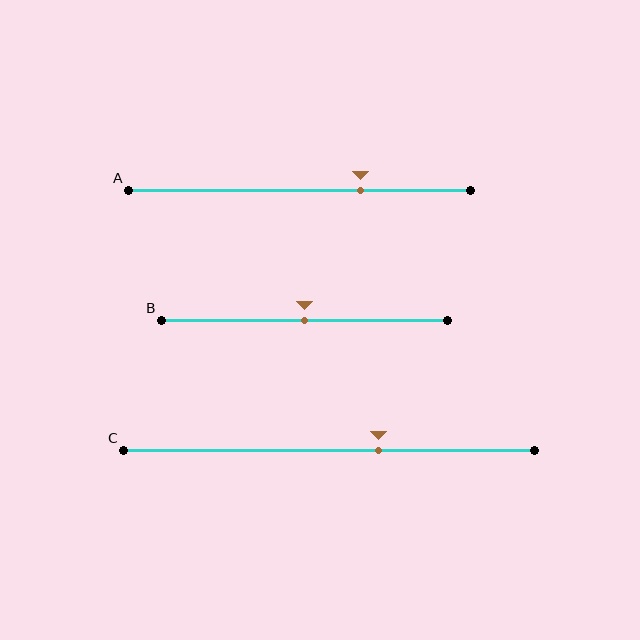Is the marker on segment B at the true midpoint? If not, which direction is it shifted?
Yes, the marker on segment B is at the true midpoint.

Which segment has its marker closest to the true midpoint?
Segment B has its marker closest to the true midpoint.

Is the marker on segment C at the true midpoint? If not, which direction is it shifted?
No, the marker on segment C is shifted to the right by about 12% of the segment length.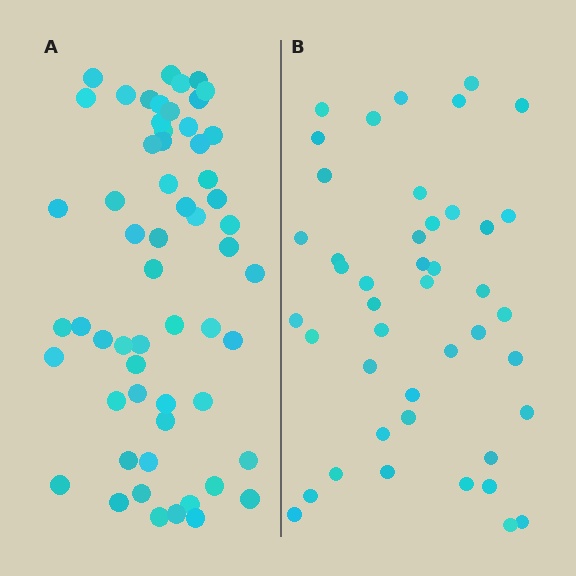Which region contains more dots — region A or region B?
Region A (the left region) has more dots.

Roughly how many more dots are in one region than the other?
Region A has approximately 15 more dots than region B.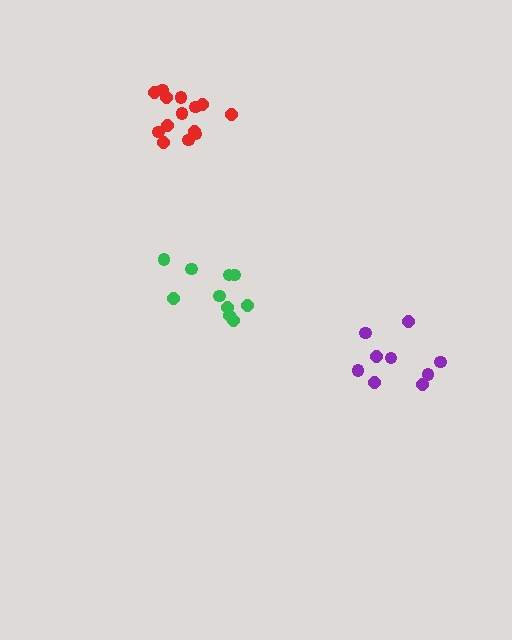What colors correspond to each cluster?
The clusters are colored: green, red, purple.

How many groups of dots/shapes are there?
There are 3 groups.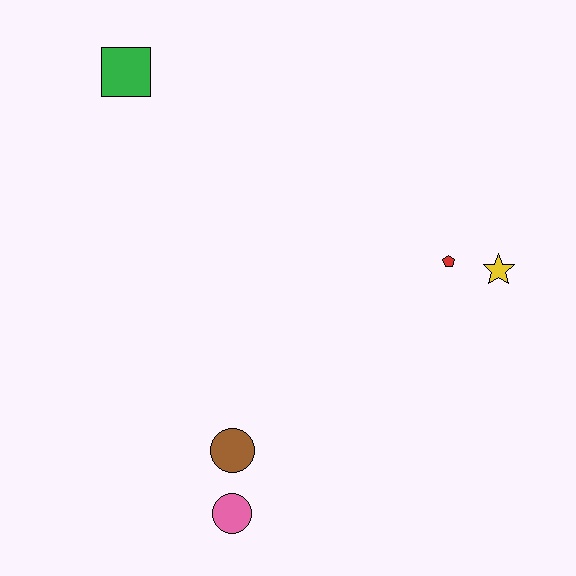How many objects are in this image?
There are 5 objects.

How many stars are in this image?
There is 1 star.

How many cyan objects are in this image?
There are no cyan objects.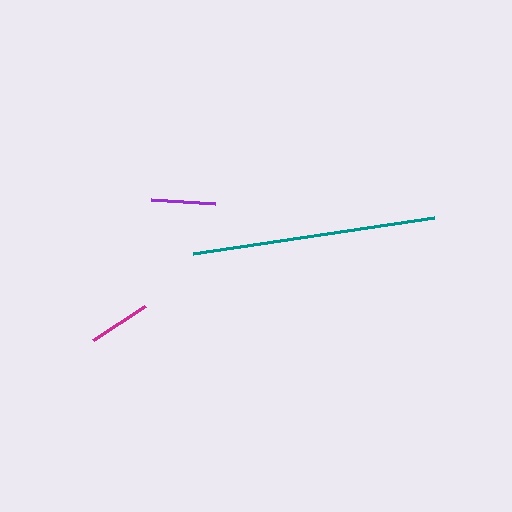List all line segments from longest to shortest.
From longest to shortest: teal, purple, magenta.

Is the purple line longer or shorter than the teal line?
The teal line is longer than the purple line.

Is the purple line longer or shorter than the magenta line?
The purple line is longer than the magenta line.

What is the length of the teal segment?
The teal segment is approximately 244 pixels long.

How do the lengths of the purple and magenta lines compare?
The purple and magenta lines are approximately the same length.